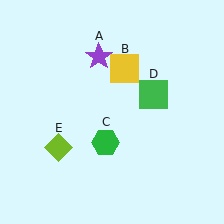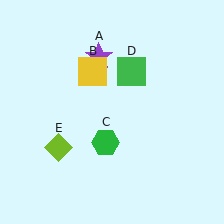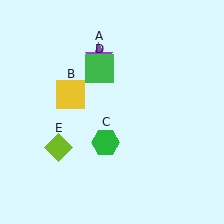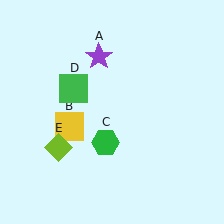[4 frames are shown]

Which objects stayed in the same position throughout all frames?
Purple star (object A) and green hexagon (object C) and lime diamond (object E) remained stationary.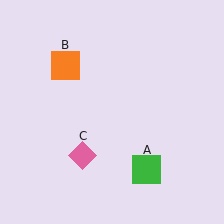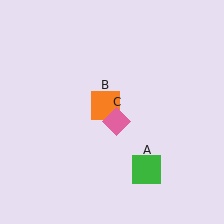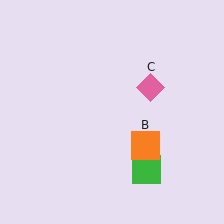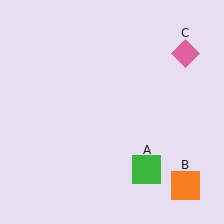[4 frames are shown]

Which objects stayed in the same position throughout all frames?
Green square (object A) remained stationary.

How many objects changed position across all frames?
2 objects changed position: orange square (object B), pink diamond (object C).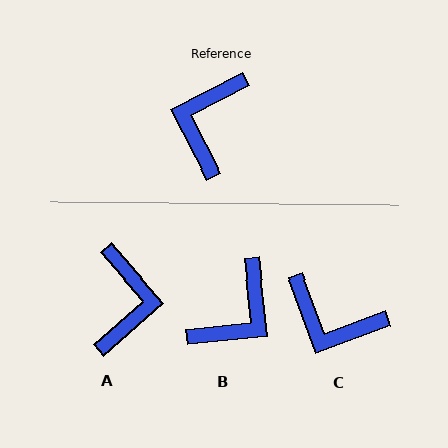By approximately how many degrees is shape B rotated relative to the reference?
Approximately 158 degrees counter-clockwise.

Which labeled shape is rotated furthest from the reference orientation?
A, about 166 degrees away.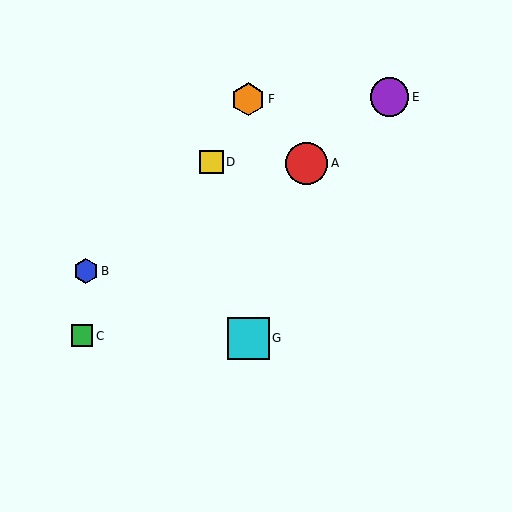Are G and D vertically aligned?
No, G is at x≈248 and D is at x≈211.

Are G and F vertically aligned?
Yes, both are at x≈248.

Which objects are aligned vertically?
Objects F, G are aligned vertically.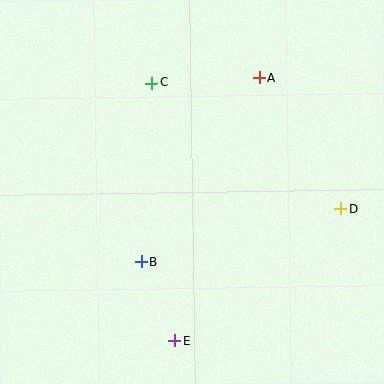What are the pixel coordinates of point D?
Point D is at (341, 208).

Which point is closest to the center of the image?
Point B at (141, 262) is closest to the center.